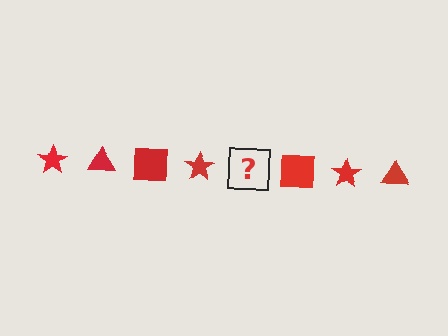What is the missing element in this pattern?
The missing element is a red triangle.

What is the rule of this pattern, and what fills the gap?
The rule is that the pattern cycles through star, triangle, square shapes in red. The gap should be filled with a red triangle.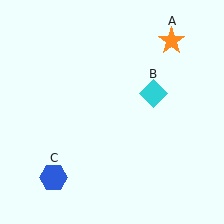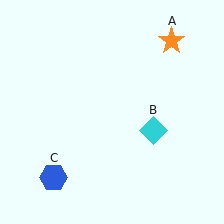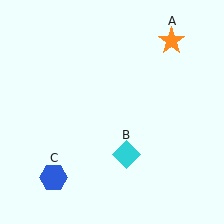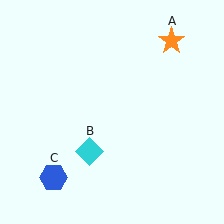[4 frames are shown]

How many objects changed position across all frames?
1 object changed position: cyan diamond (object B).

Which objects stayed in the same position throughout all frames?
Orange star (object A) and blue hexagon (object C) remained stationary.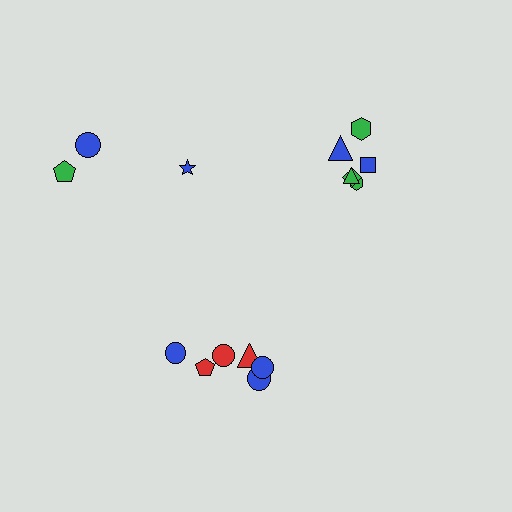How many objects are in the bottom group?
There are 6 objects.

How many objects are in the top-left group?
There are 3 objects.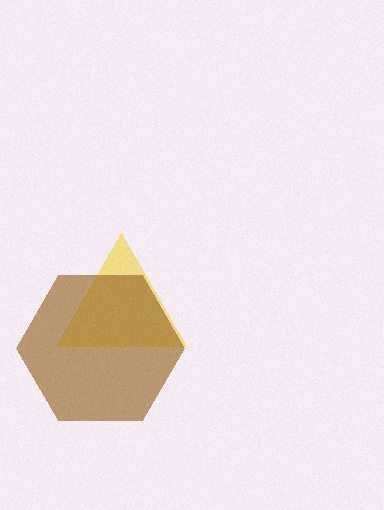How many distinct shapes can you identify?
There are 2 distinct shapes: a yellow triangle, a brown hexagon.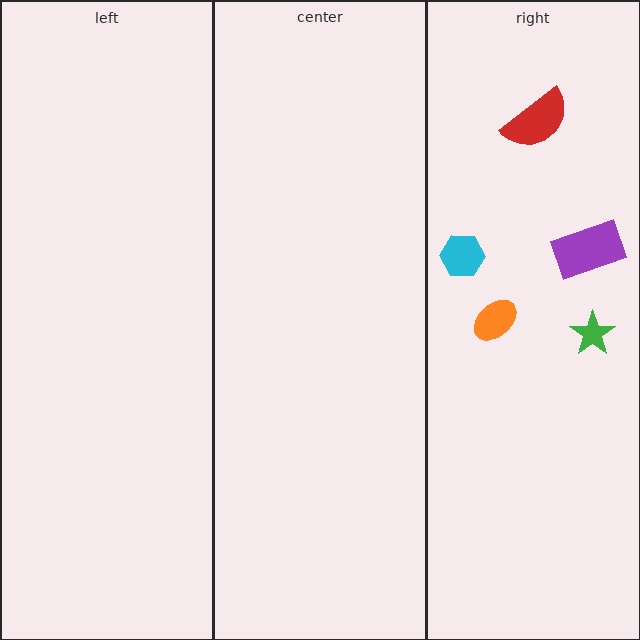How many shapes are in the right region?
5.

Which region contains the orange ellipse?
The right region.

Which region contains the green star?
The right region.